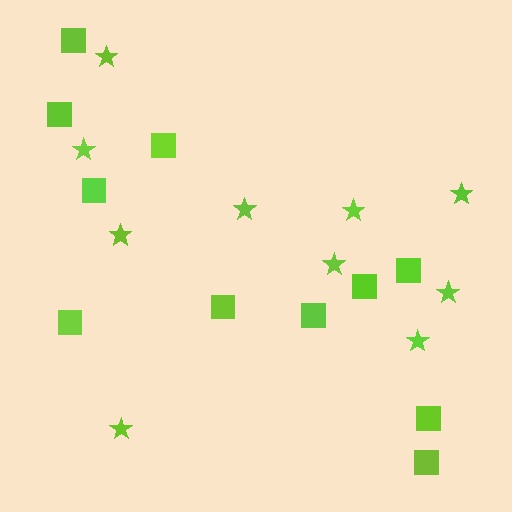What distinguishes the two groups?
There are 2 groups: one group of stars (10) and one group of squares (11).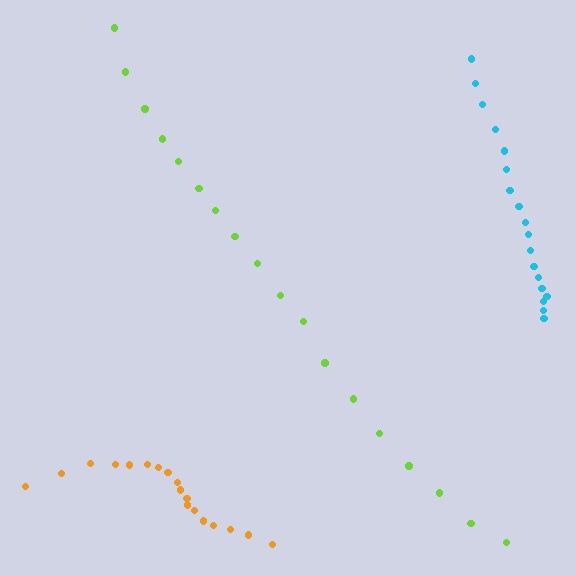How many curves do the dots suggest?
There are 3 distinct paths.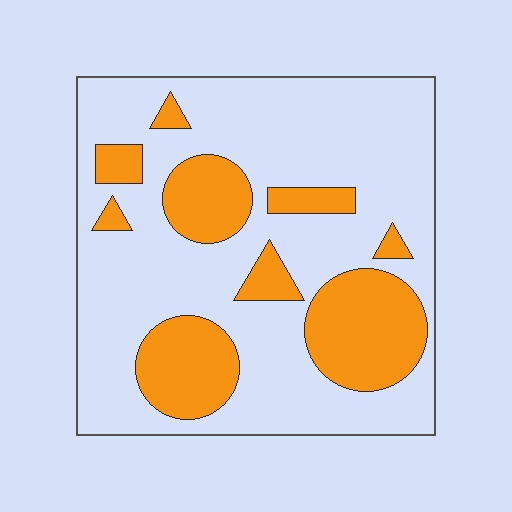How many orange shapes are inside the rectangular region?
9.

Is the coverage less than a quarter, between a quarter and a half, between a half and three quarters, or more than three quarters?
Between a quarter and a half.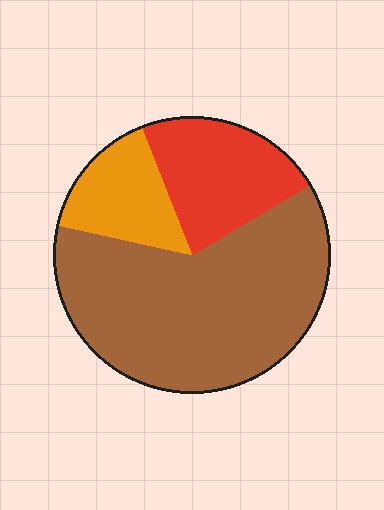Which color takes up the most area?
Brown, at roughly 60%.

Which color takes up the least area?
Orange, at roughly 15%.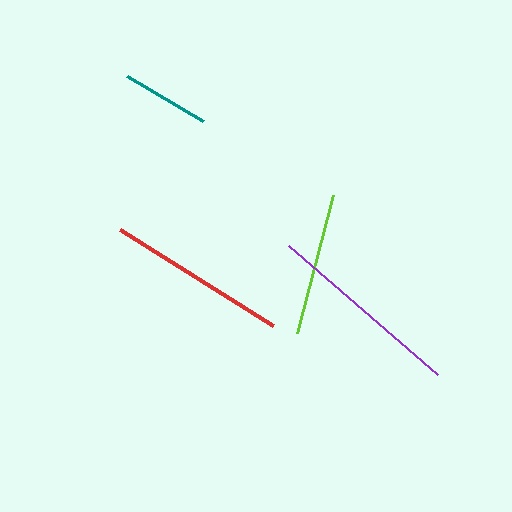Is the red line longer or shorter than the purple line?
The purple line is longer than the red line.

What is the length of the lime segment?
The lime segment is approximately 143 pixels long.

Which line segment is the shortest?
The teal line is the shortest at approximately 89 pixels.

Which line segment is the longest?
The purple line is the longest at approximately 197 pixels.